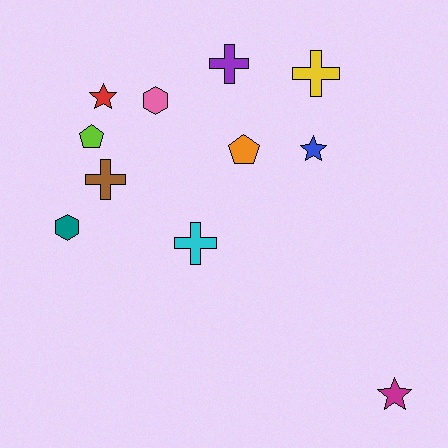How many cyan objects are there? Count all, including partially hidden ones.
There is 1 cyan object.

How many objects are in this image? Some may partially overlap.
There are 11 objects.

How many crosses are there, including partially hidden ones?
There are 4 crosses.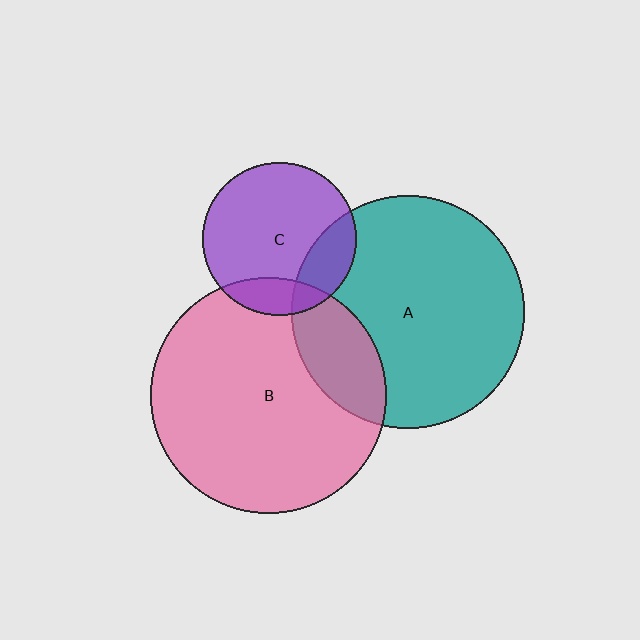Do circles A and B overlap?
Yes.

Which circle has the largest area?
Circle B (pink).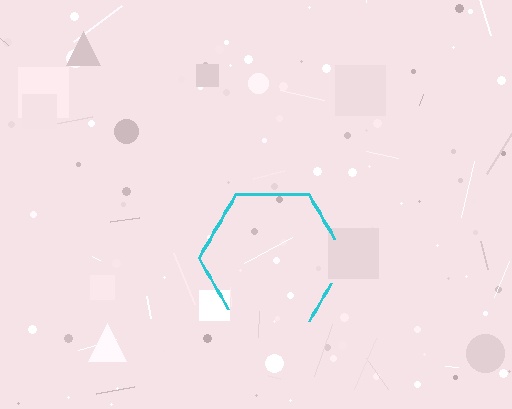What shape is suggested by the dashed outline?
The dashed outline suggests a hexagon.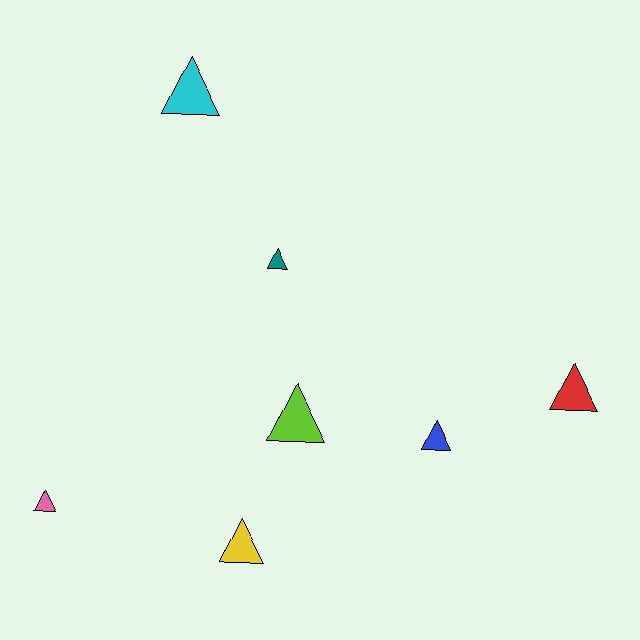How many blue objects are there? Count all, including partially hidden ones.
There is 1 blue object.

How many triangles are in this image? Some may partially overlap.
There are 7 triangles.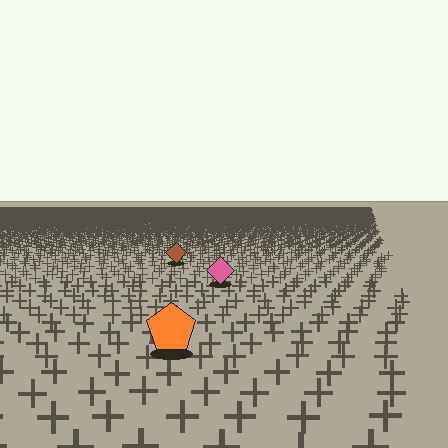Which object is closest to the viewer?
The orange pentagon is closest. The texture marks near it are larger and more spread out.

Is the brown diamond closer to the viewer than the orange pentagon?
No. The orange pentagon is closer — you can tell from the texture gradient: the ground texture is coarser near it.